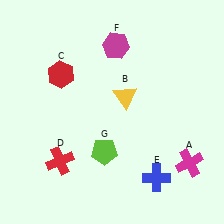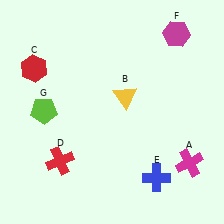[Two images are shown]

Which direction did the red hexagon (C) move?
The red hexagon (C) moved left.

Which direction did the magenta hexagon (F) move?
The magenta hexagon (F) moved right.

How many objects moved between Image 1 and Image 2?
3 objects moved between the two images.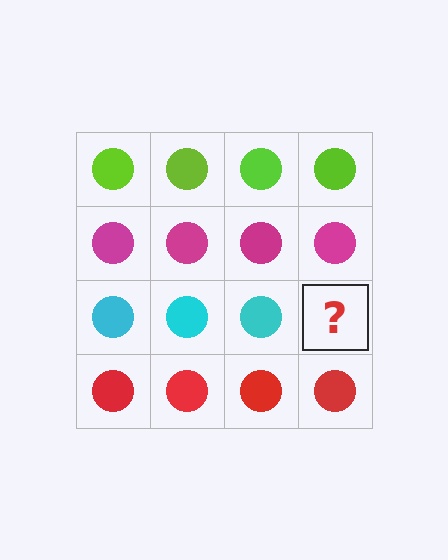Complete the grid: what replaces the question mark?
The question mark should be replaced with a cyan circle.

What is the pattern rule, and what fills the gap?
The rule is that each row has a consistent color. The gap should be filled with a cyan circle.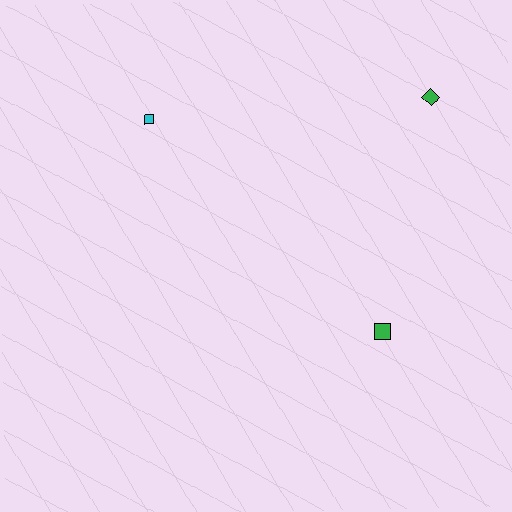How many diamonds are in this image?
There is 1 diamond.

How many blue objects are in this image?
There are no blue objects.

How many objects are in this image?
There are 3 objects.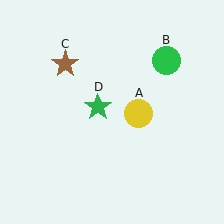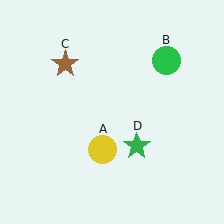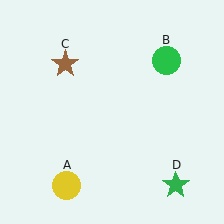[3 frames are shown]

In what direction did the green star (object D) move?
The green star (object D) moved down and to the right.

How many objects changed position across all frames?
2 objects changed position: yellow circle (object A), green star (object D).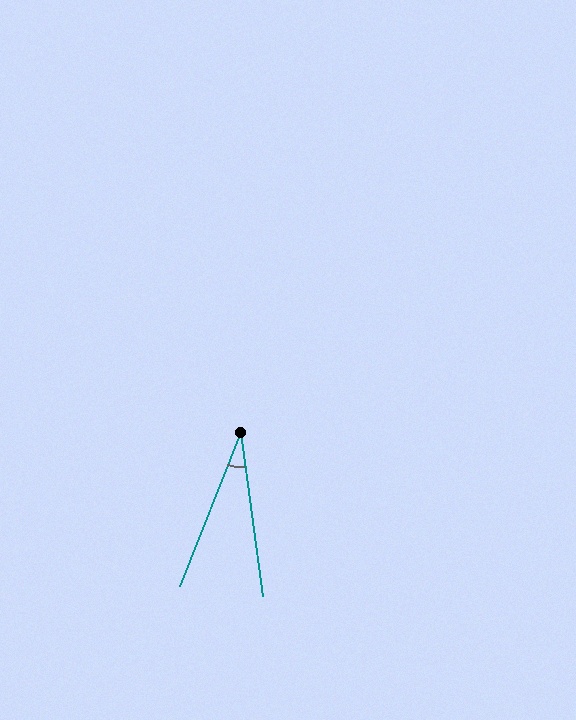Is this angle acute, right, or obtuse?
It is acute.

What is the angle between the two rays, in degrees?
Approximately 29 degrees.